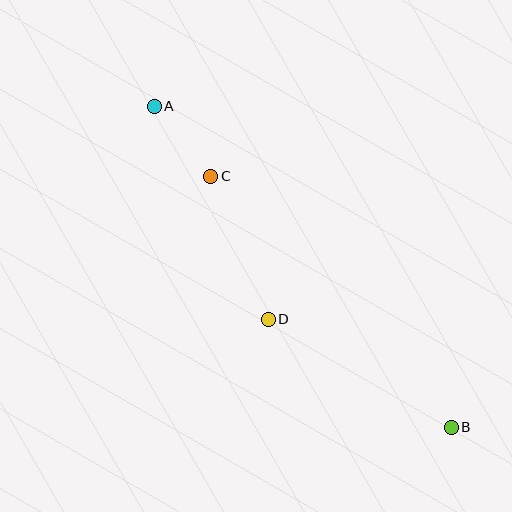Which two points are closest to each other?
Points A and C are closest to each other.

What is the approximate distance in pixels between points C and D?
The distance between C and D is approximately 154 pixels.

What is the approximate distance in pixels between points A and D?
The distance between A and D is approximately 241 pixels.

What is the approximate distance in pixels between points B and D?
The distance between B and D is approximately 213 pixels.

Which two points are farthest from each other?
Points A and B are farthest from each other.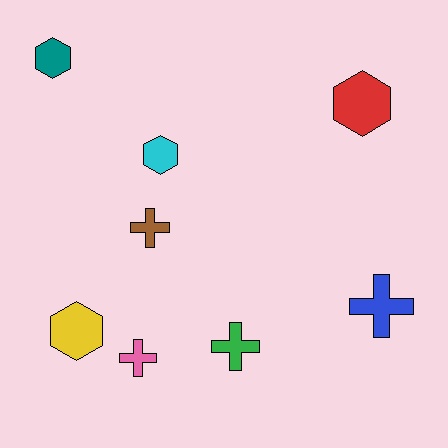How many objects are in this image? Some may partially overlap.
There are 8 objects.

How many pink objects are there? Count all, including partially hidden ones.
There is 1 pink object.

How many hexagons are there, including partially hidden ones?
There are 4 hexagons.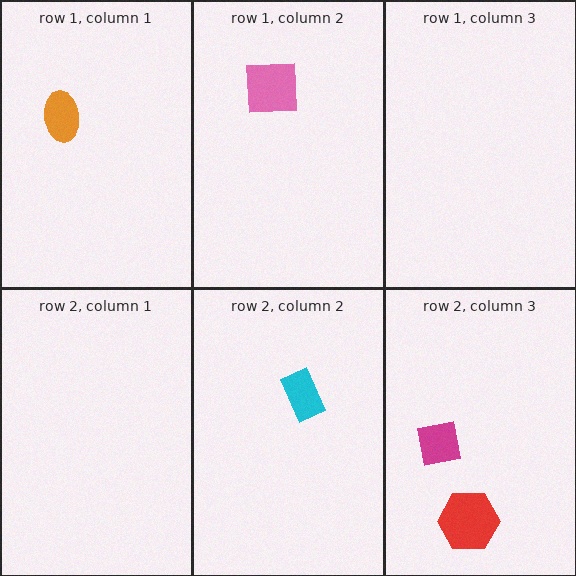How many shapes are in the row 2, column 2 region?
1.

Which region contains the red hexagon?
The row 2, column 3 region.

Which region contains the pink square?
The row 1, column 2 region.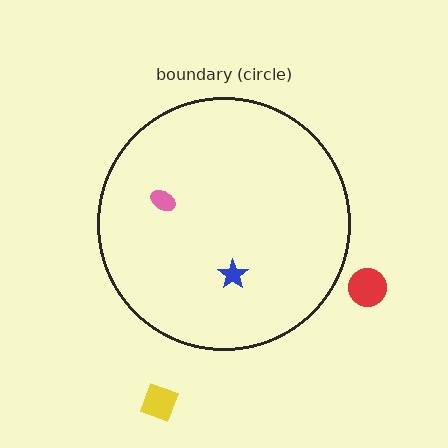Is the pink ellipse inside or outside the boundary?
Inside.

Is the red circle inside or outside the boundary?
Outside.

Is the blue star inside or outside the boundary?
Inside.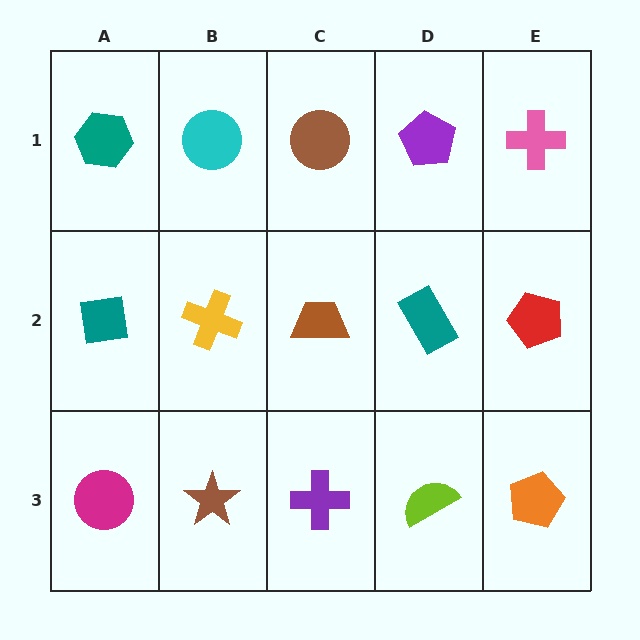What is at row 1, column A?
A teal hexagon.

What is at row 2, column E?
A red pentagon.